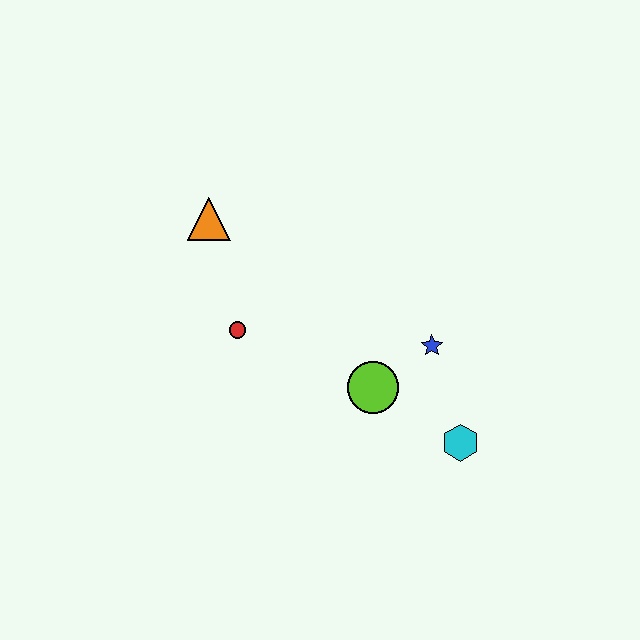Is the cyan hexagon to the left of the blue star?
No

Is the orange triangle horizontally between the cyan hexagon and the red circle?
No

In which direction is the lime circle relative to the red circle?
The lime circle is to the right of the red circle.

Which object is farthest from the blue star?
The orange triangle is farthest from the blue star.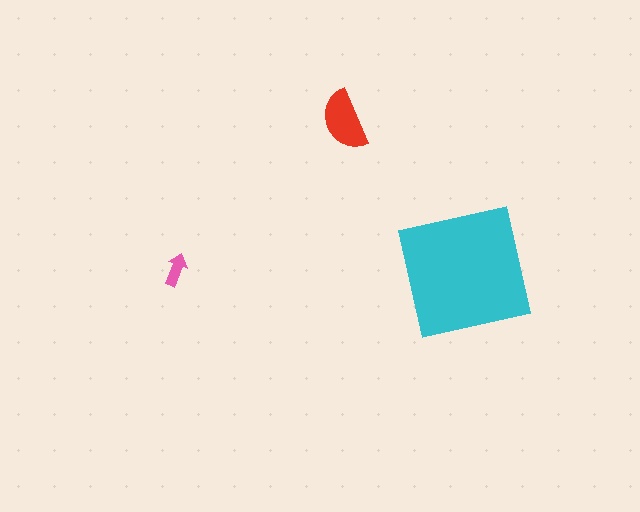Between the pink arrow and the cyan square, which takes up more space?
The cyan square.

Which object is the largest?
The cyan square.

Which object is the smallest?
The pink arrow.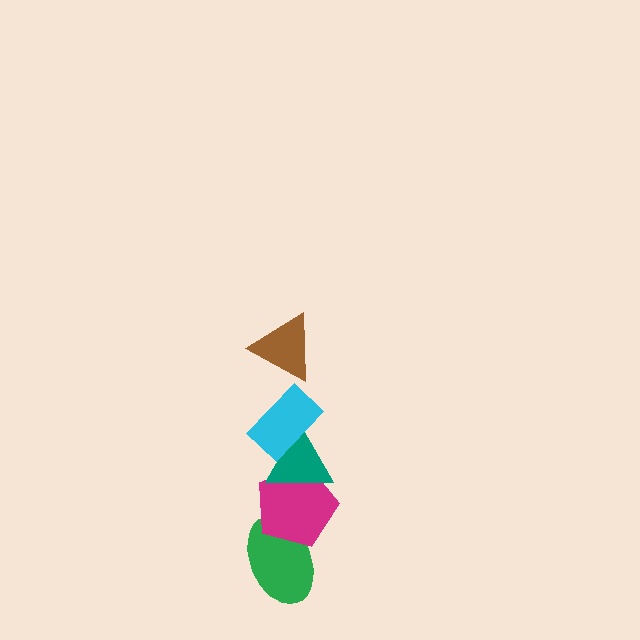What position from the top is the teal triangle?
The teal triangle is 3rd from the top.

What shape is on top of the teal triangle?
The cyan rectangle is on top of the teal triangle.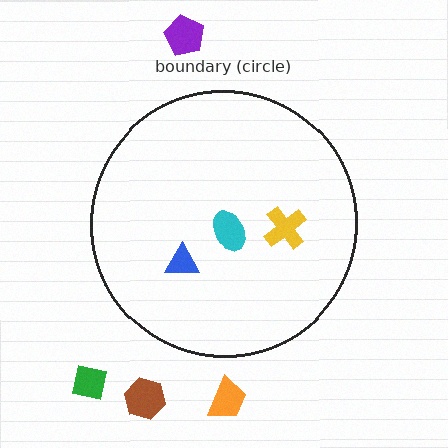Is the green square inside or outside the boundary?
Outside.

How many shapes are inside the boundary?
3 inside, 4 outside.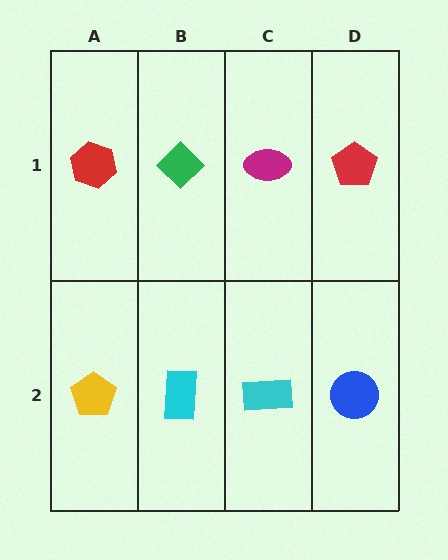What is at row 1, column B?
A green diamond.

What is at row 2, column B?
A cyan rectangle.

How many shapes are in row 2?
4 shapes.